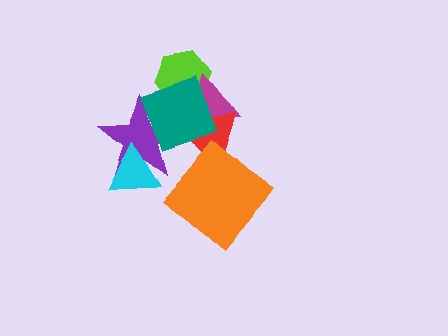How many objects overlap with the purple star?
3 objects overlap with the purple star.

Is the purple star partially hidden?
Yes, it is partially covered by another shape.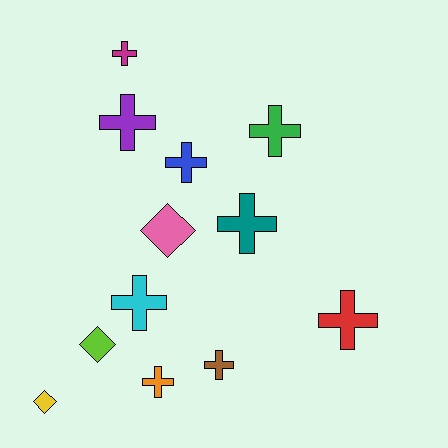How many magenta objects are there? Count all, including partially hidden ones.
There is 1 magenta object.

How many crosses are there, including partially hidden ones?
There are 9 crosses.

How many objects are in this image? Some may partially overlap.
There are 12 objects.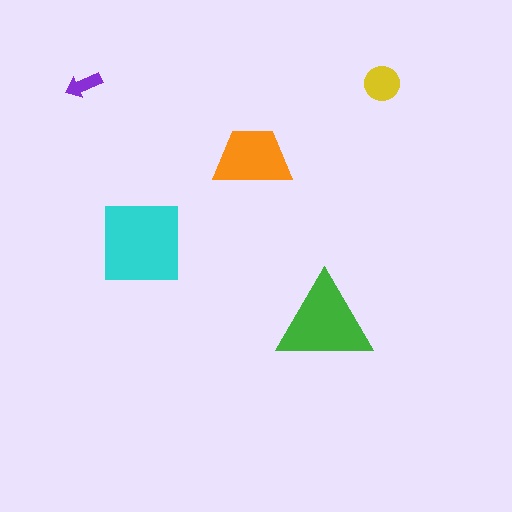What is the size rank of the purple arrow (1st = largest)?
5th.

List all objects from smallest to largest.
The purple arrow, the yellow circle, the orange trapezoid, the green triangle, the cyan square.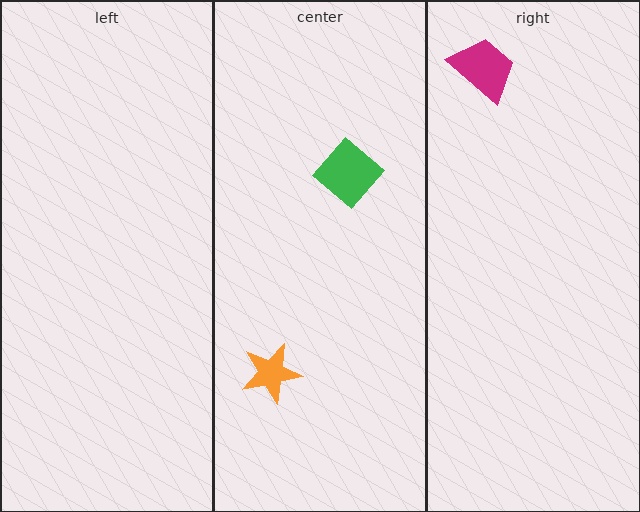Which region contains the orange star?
The center region.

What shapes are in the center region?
The green diamond, the orange star.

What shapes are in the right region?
The magenta trapezoid.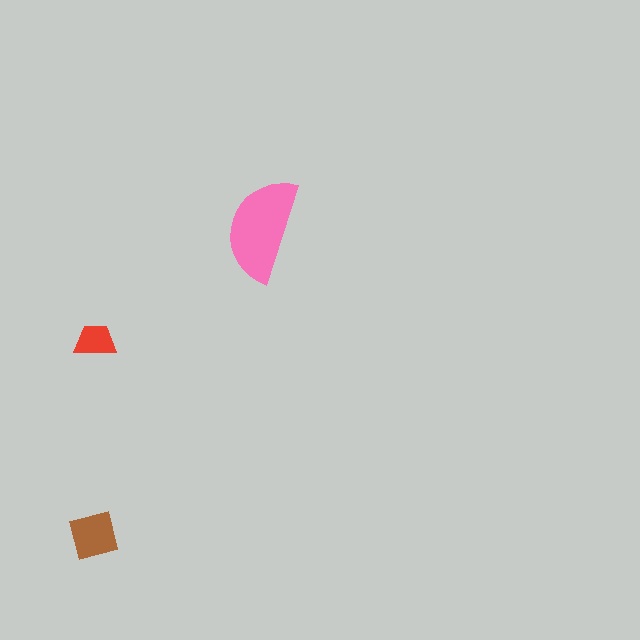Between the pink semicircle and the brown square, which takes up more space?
The pink semicircle.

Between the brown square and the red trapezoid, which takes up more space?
The brown square.